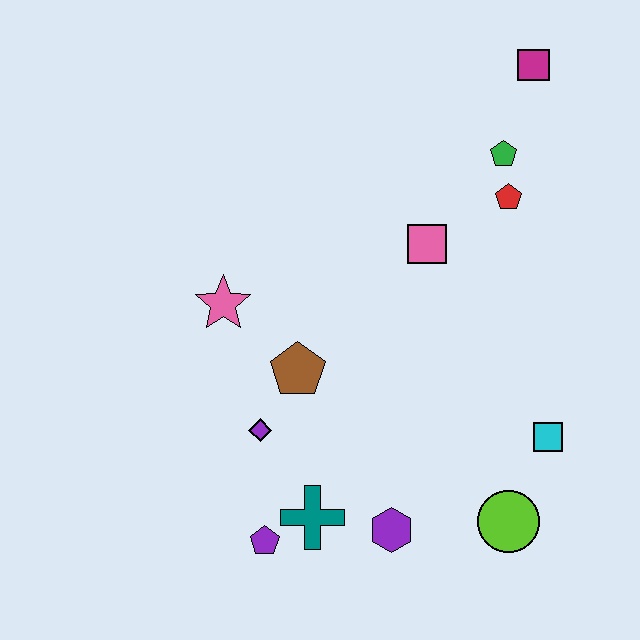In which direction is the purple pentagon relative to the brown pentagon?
The purple pentagon is below the brown pentagon.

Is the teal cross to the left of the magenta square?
Yes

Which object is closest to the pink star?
The brown pentagon is closest to the pink star.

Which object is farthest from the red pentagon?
The purple pentagon is farthest from the red pentagon.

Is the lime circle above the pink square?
No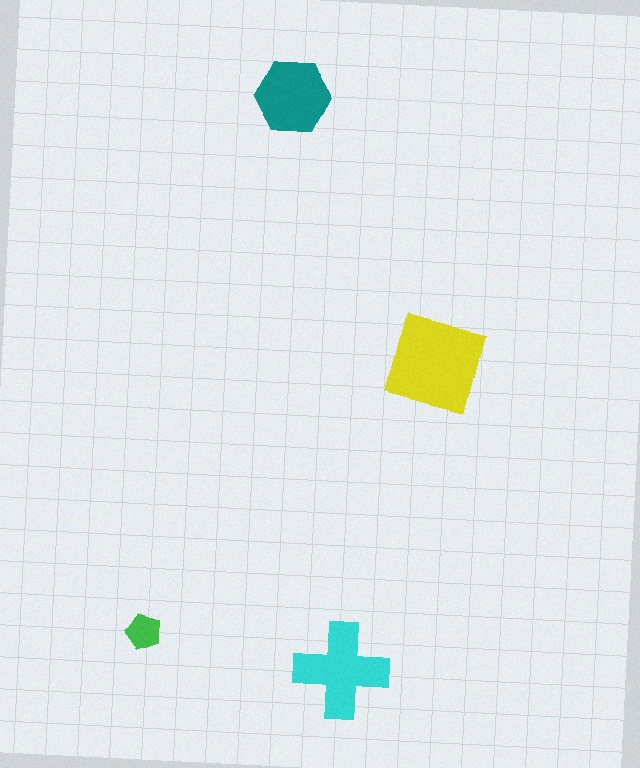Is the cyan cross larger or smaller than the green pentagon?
Larger.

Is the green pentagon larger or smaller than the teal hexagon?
Smaller.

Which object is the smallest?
The green pentagon.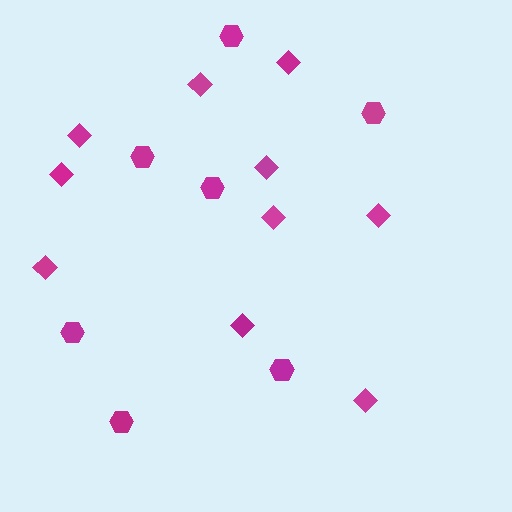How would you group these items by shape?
There are 2 groups: one group of hexagons (7) and one group of diamonds (10).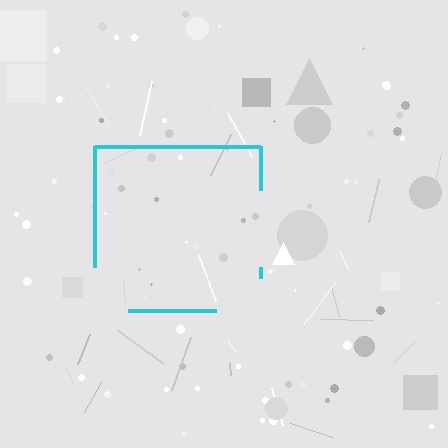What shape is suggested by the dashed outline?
The dashed outline suggests a square.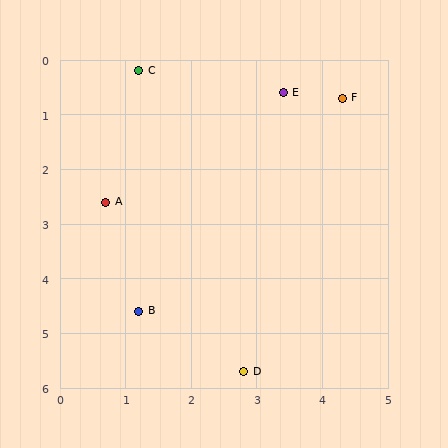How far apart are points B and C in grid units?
Points B and C are about 4.4 grid units apart.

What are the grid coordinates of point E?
Point E is at approximately (3.4, 0.6).